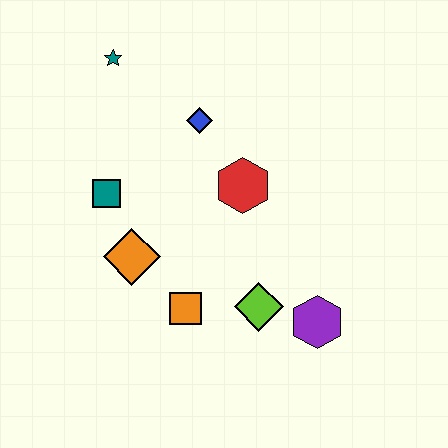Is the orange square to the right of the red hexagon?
No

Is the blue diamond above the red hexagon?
Yes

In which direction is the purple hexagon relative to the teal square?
The purple hexagon is to the right of the teal square.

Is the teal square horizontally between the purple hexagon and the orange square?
No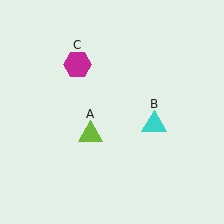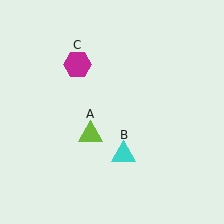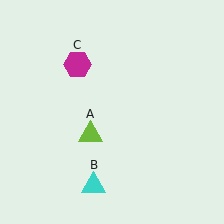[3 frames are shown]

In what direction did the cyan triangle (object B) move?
The cyan triangle (object B) moved down and to the left.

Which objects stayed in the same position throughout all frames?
Lime triangle (object A) and magenta hexagon (object C) remained stationary.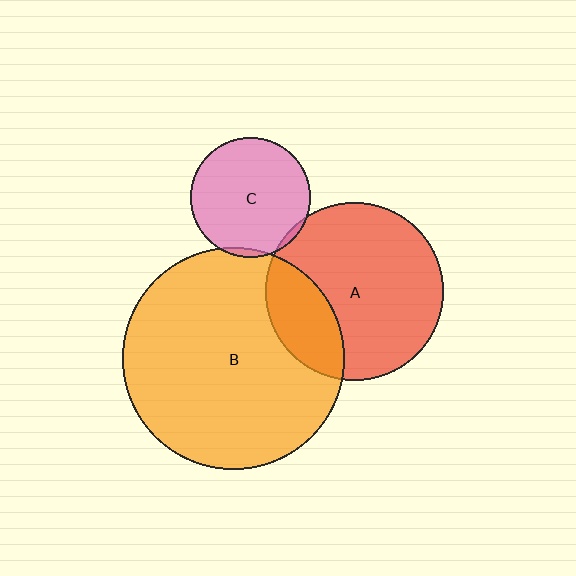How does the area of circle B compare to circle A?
Approximately 1.6 times.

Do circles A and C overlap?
Yes.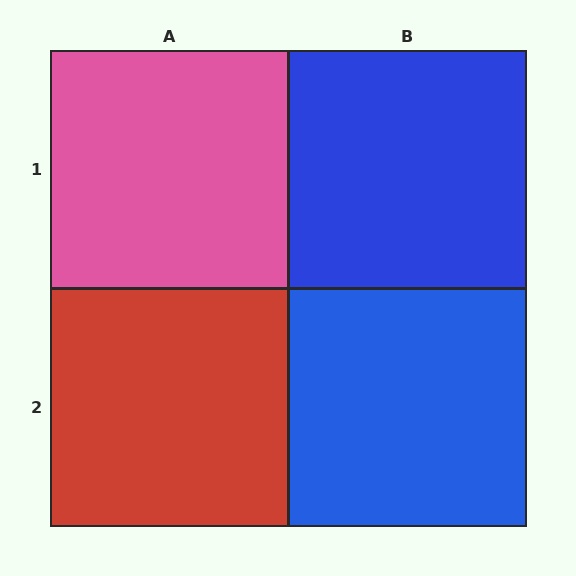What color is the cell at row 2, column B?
Blue.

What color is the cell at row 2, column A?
Red.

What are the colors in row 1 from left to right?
Pink, blue.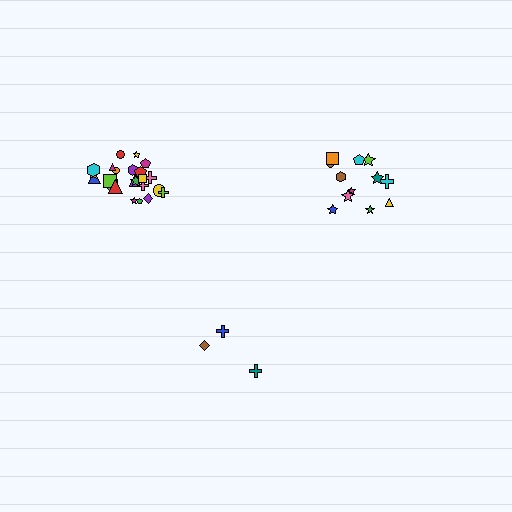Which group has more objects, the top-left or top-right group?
The top-left group.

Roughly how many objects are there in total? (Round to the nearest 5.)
Roughly 40 objects in total.